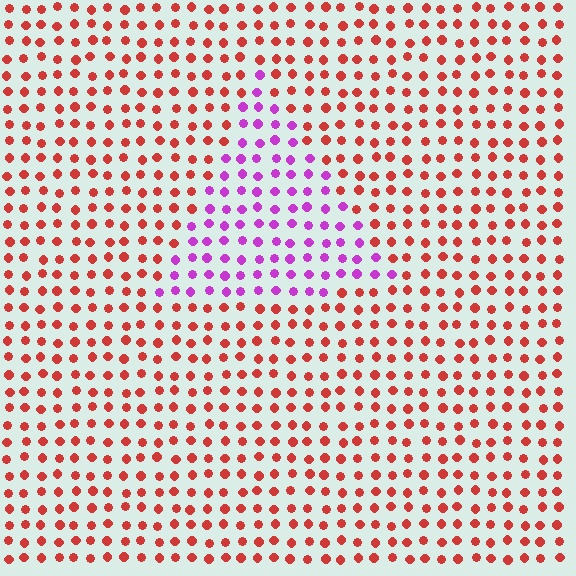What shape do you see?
I see a triangle.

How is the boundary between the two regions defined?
The boundary is defined purely by a slight shift in hue (about 64 degrees). Spacing, size, and orientation are identical on both sides.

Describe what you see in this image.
The image is filled with small red elements in a uniform arrangement. A triangle-shaped region is visible where the elements are tinted to a slightly different hue, forming a subtle color boundary.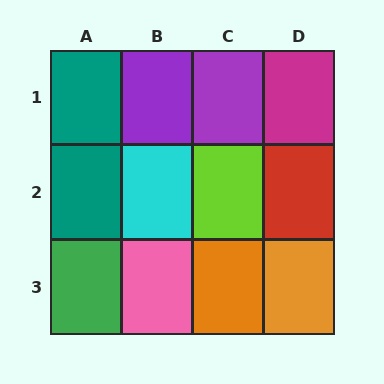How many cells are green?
1 cell is green.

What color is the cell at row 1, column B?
Purple.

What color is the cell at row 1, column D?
Magenta.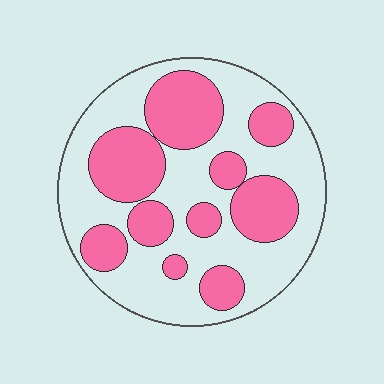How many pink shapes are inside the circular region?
10.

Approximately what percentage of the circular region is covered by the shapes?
Approximately 40%.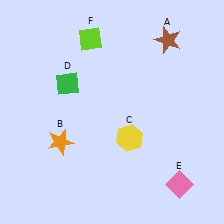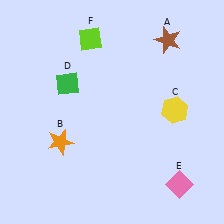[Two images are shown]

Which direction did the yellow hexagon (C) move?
The yellow hexagon (C) moved right.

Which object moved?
The yellow hexagon (C) moved right.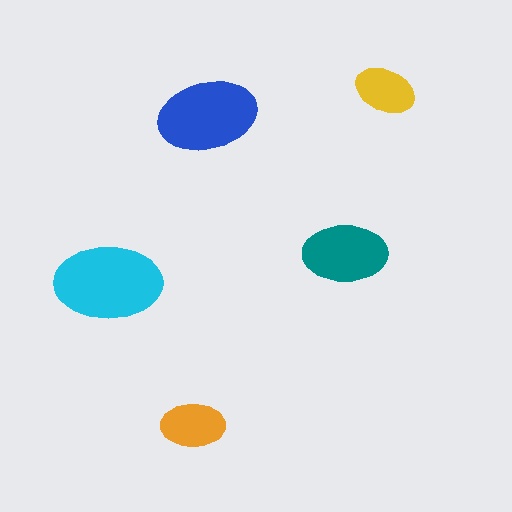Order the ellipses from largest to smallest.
the cyan one, the blue one, the teal one, the orange one, the yellow one.